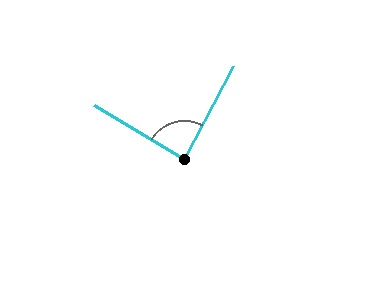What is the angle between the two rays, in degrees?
Approximately 87 degrees.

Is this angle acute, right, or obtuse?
It is approximately a right angle.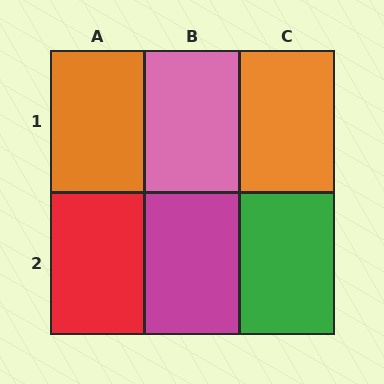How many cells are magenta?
1 cell is magenta.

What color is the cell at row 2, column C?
Green.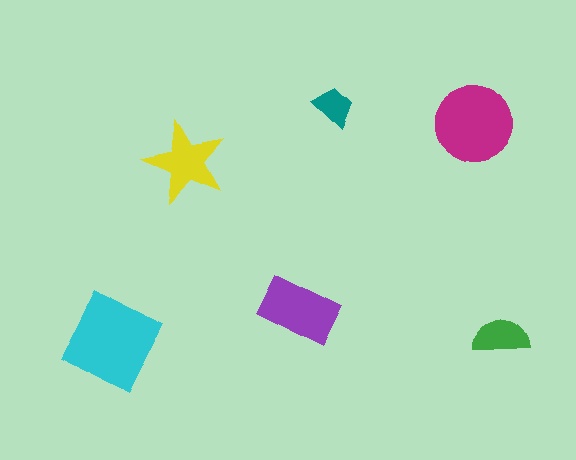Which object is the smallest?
The teal trapezoid.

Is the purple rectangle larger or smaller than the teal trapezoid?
Larger.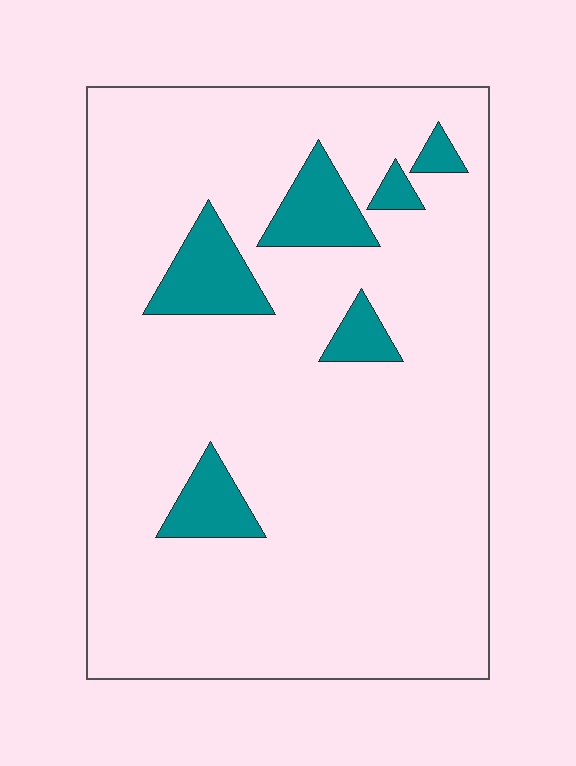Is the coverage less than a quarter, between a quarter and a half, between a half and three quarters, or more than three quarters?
Less than a quarter.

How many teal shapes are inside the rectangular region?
6.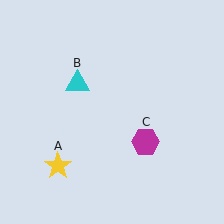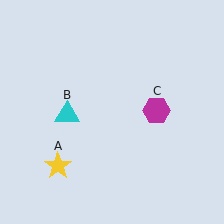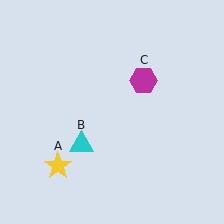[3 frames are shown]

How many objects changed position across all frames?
2 objects changed position: cyan triangle (object B), magenta hexagon (object C).